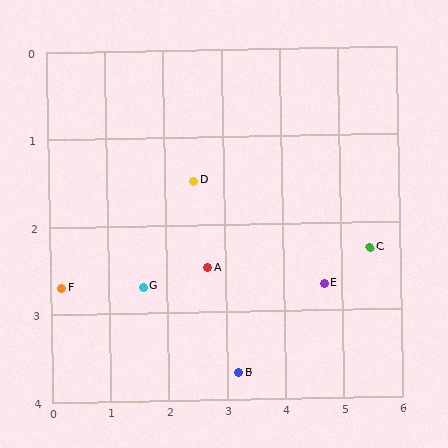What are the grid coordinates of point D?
Point D is at approximately (2.5, 1.5).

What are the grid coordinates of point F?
Point F is at approximately (0.2, 2.7).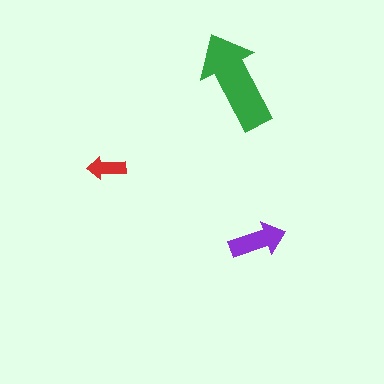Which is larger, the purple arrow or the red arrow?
The purple one.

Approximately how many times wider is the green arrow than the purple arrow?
About 2 times wider.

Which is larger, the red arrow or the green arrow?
The green one.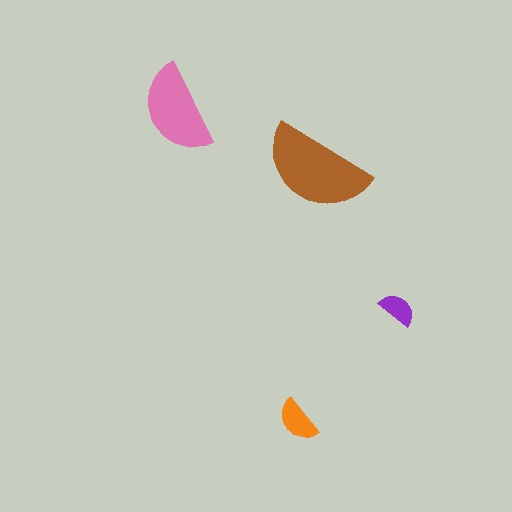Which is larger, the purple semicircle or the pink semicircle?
The pink one.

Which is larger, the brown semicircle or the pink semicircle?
The brown one.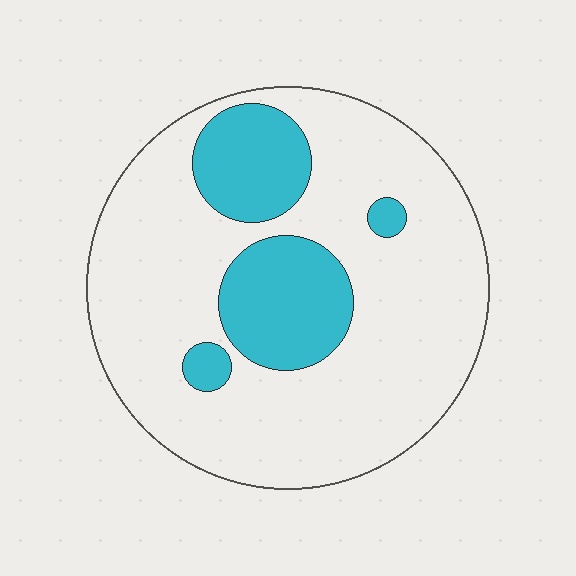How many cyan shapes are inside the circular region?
4.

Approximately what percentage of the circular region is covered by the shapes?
Approximately 25%.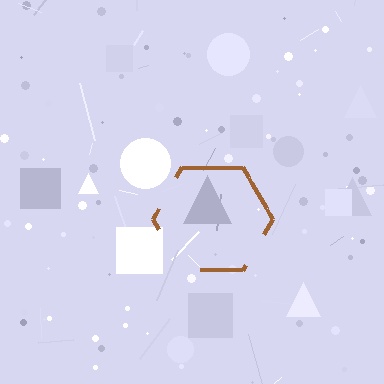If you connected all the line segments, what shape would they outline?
They would outline a hexagon.